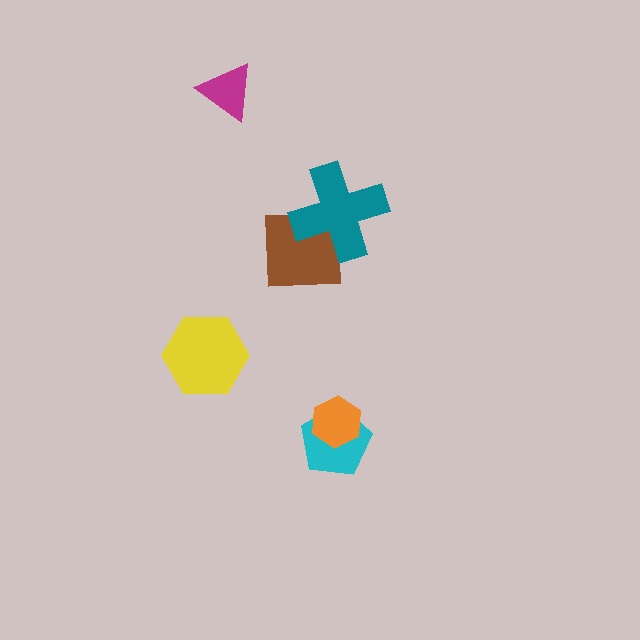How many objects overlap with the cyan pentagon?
1 object overlaps with the cyan pentagon.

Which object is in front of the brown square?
The teal cross is in front of the brown square.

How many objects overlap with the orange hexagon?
1 object overlaps with the orange hexagon.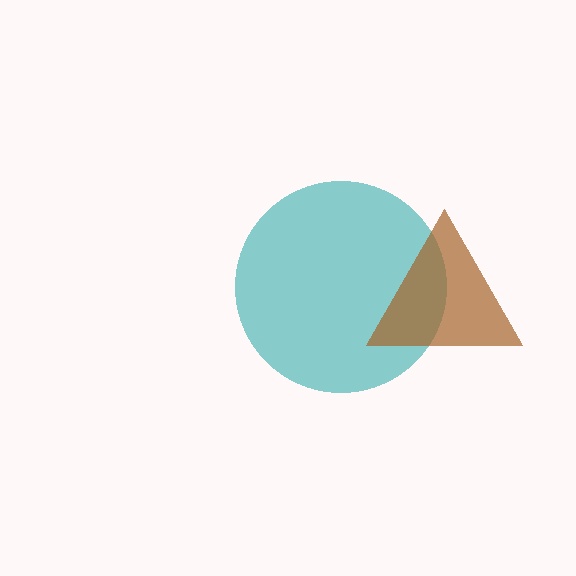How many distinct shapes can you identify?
There are 2 distinct shapes: a teal circle, a brown triangle.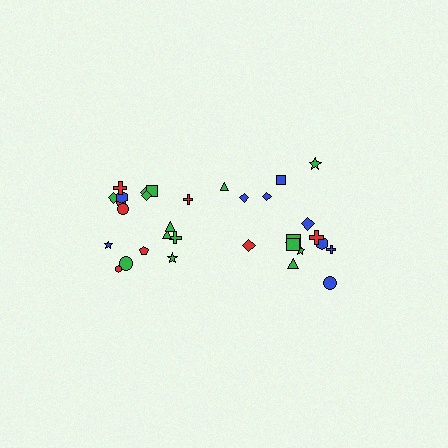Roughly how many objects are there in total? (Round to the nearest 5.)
Roughly 35 objects in total.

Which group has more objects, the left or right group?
The left group.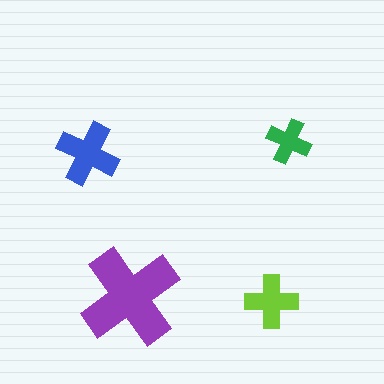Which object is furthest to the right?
The green cross is rightmost.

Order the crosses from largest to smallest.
the purple one, the blue one, the lime one, the green one.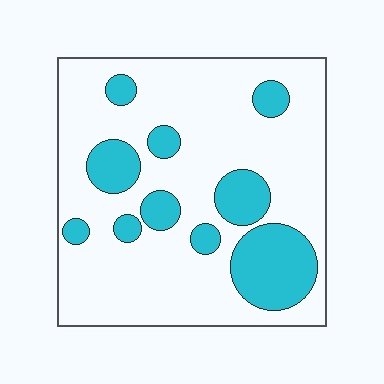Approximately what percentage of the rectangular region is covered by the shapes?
Approximately 25%.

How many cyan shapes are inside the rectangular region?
10.